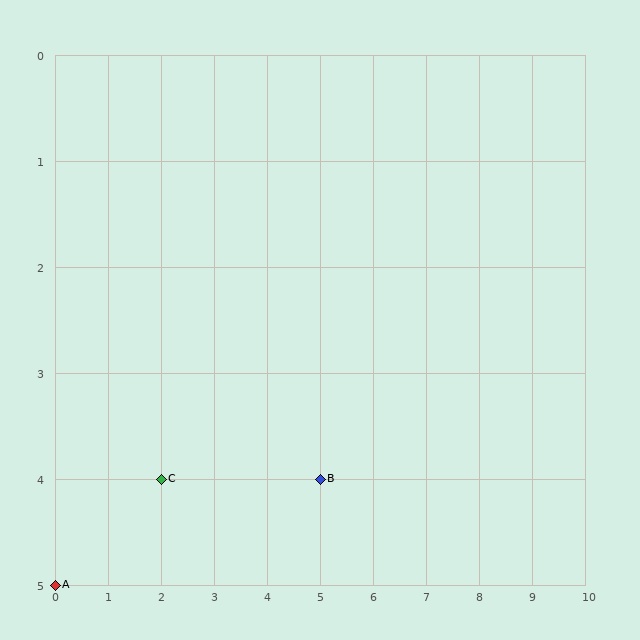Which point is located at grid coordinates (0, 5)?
Point A is at (0, 5).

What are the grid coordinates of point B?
Point B is at grid coordinates (5, 4).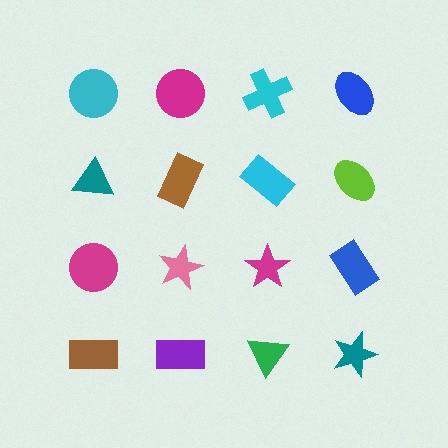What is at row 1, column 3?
A cyan cross.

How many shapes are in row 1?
4 shapes.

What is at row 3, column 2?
A pink star.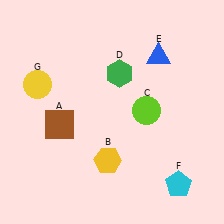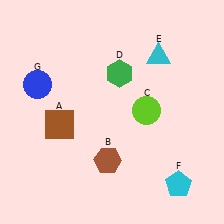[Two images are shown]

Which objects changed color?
B changed from yellow to brown. E changed from blue to cyan. G changed from yellow to blue.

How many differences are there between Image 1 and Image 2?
There are 3 differences between the two images.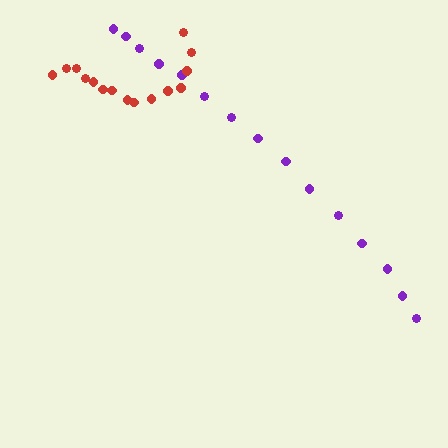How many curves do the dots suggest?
There are 2 distinct paths.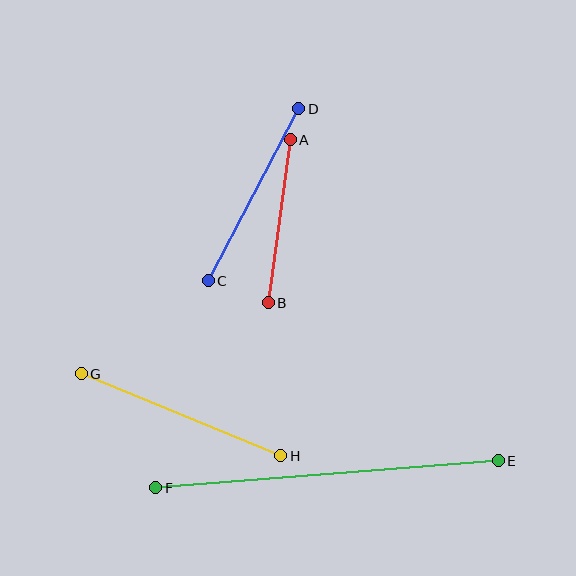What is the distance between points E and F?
The distance is approximately 344 pixels.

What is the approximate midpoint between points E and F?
The midpoint is at approximately (327, 474) pixels.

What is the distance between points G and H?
The distance is approximately 215 pixels.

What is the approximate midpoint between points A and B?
The midpoint is at approximately (279, 221) pixels.